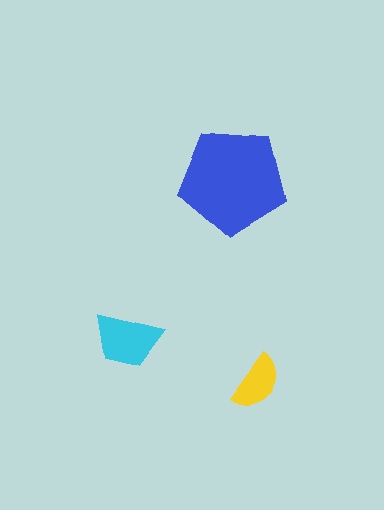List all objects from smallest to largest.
The yellow semicircle, the cyan trapezoid, the blue pentagon.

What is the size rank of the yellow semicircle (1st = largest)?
3rd.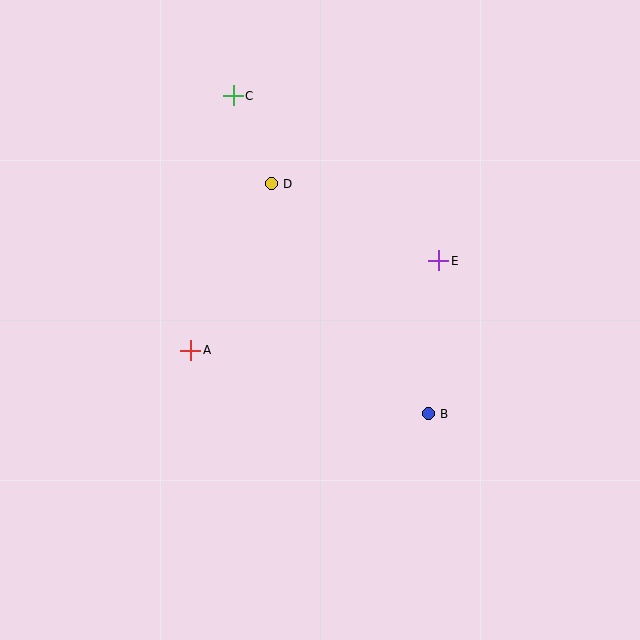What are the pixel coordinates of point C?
Point C is at (233, 96).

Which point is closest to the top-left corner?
Point C is closest to the top-left corner.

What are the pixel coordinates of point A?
Point A is at (191, 350).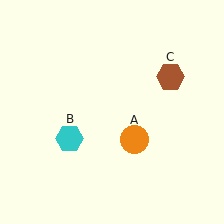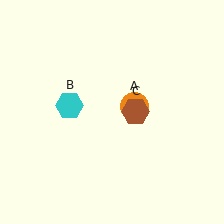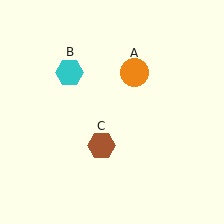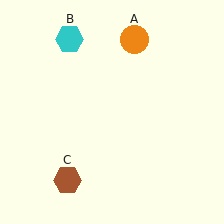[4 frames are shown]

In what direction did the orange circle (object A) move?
The orange circle (object A) moved up.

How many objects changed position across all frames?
3 objects changed position: orange circle (object A), cyan hexagon (object B), brown hexagon (object C).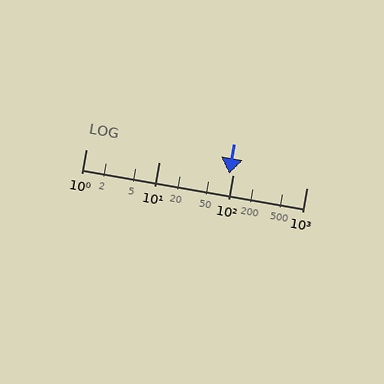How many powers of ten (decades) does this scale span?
The scale spans 3 decades, from 1 to 1000.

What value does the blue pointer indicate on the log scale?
The pointer indicates approximately 88.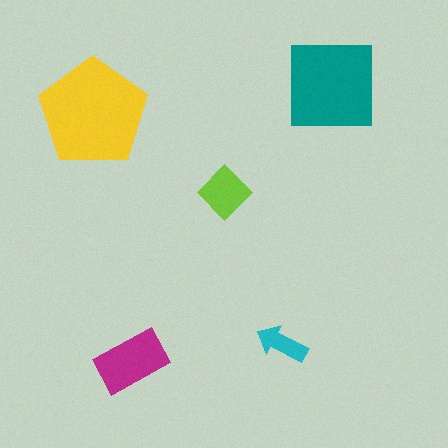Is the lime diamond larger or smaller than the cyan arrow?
Larger.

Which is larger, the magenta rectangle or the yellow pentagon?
The yellow pentagon.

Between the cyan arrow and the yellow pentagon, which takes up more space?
The yellow pentagon.